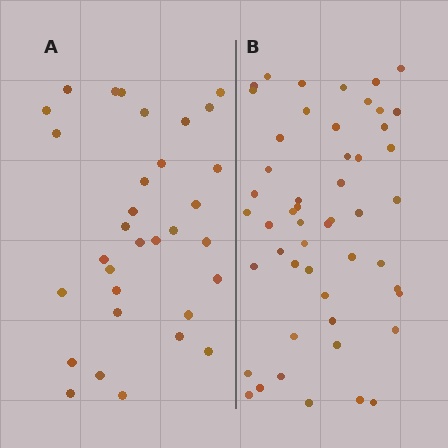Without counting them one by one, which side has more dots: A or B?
Region B (the right region) has more dots.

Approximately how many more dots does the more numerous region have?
Region B has approximately 20 more dots than region A.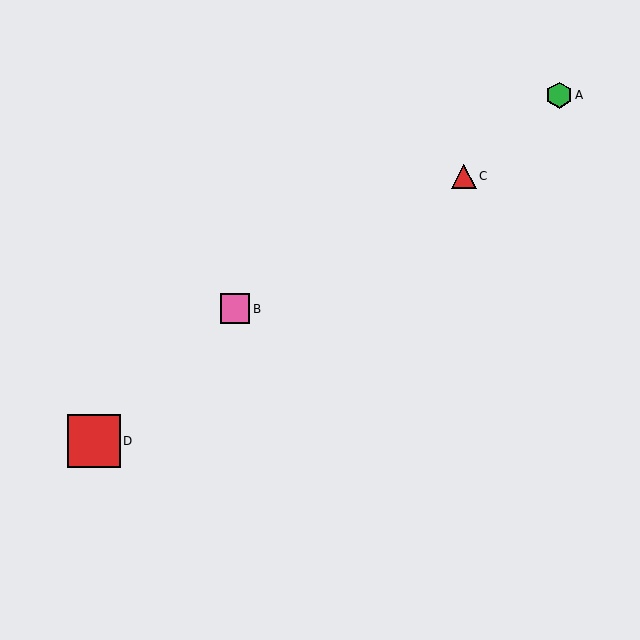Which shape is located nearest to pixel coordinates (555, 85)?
The green hexagon (labeled A) at (559, 95) is nearest to that location.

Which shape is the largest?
The red square (labeled D) is the largest.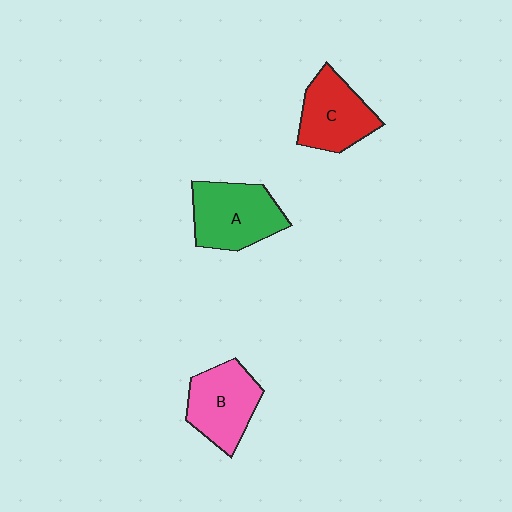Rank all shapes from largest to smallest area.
From largest to smallest: A (green), B (pink), C (red).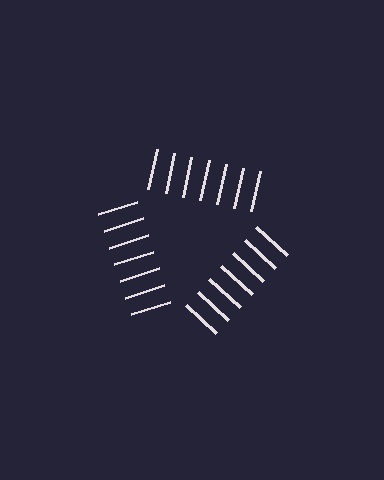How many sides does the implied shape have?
3 sides — the line-ends trace a triangle.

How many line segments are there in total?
21 — 7 along each of the 3 edges.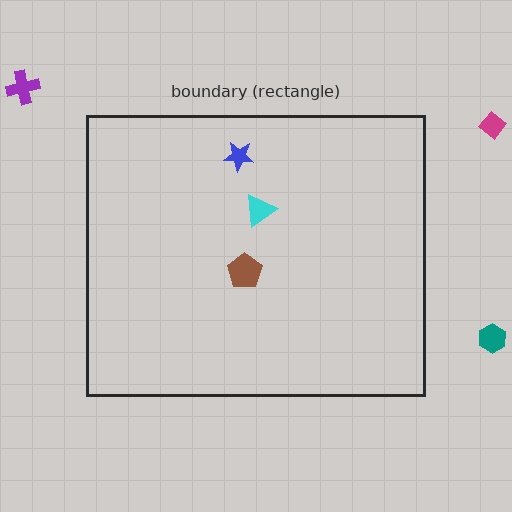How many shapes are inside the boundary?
3 inside, 3 outside.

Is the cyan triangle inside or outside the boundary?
Inside.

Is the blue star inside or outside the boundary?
Inside.